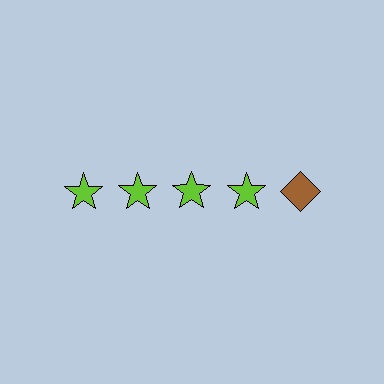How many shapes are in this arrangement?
There are 5 shapes arranged in a grid pattern.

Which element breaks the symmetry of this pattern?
The brown diamond in the top row, rightmost column breaks the symmetry. All other shapes are lime stars.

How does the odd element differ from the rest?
It differs in both color (brown instead of lime) and shape (diamond instead of star).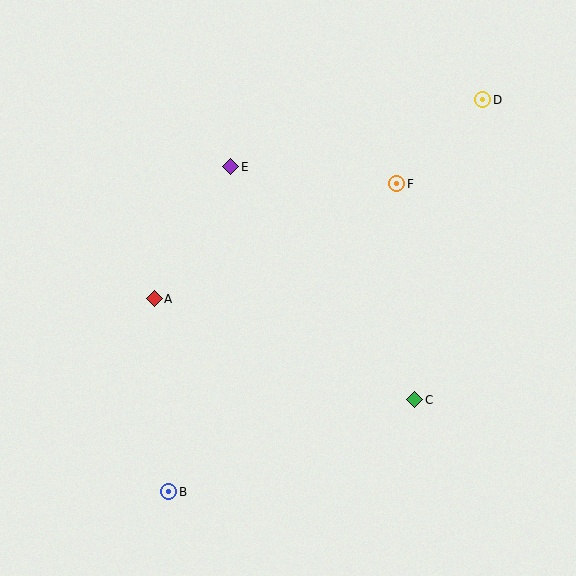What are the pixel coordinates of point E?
Point E is at (231, 167).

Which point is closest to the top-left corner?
Point E is closest to the top-left corner.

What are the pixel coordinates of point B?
Point B is at (169, 492).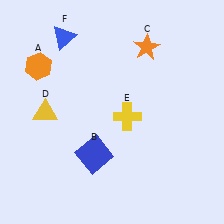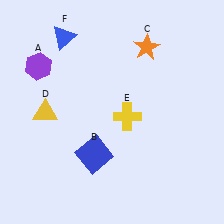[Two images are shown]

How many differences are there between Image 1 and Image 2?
There is 1 difference between the two images.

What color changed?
The hexagon (A) changed from orange in Image 1 to purple in Image 2.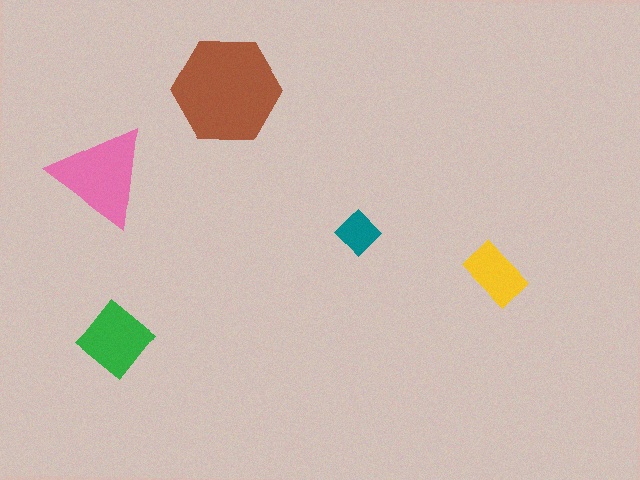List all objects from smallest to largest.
The teal diamond, the yellow rectangle, the green diamond, the pink triangle, the brown hexagon.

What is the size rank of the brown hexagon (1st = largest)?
1st.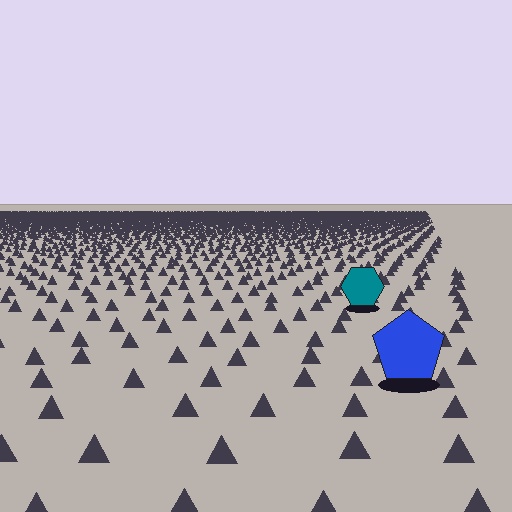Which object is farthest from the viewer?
The teal hexagon is farthest from the viewer. It appears smaller and the ground texture around it is denser.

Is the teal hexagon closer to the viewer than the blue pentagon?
No. The blue pentagon is closer — you can tell from the texture gradient: the ground texture is coarser near it.